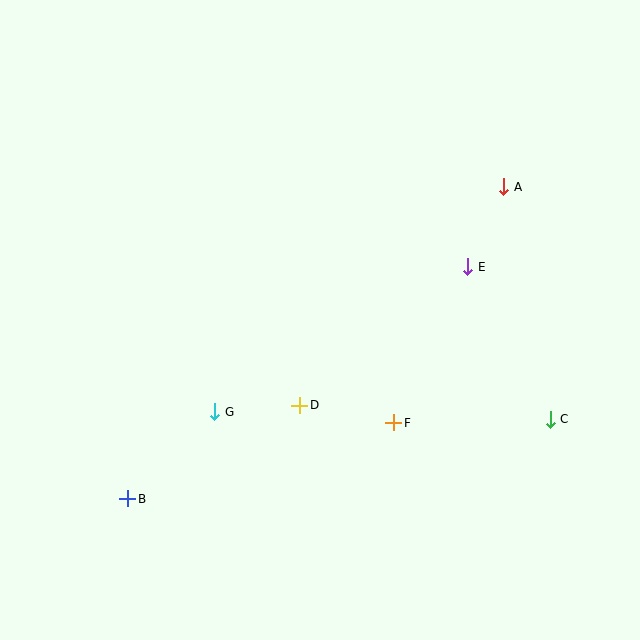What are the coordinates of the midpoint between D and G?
The midpoint between D and G is at (257, 409).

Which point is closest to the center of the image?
Point D at (300, 405) is closest to the center.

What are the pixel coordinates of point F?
Point F is at (394, 423).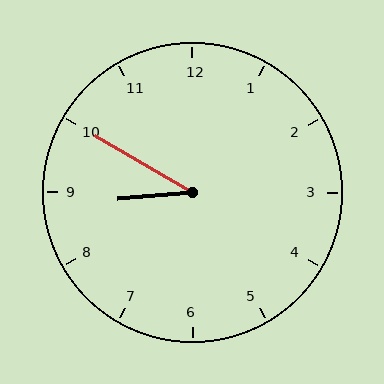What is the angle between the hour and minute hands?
Approximately 35 degrees.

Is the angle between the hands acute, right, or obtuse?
It is acute.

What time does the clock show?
8:50.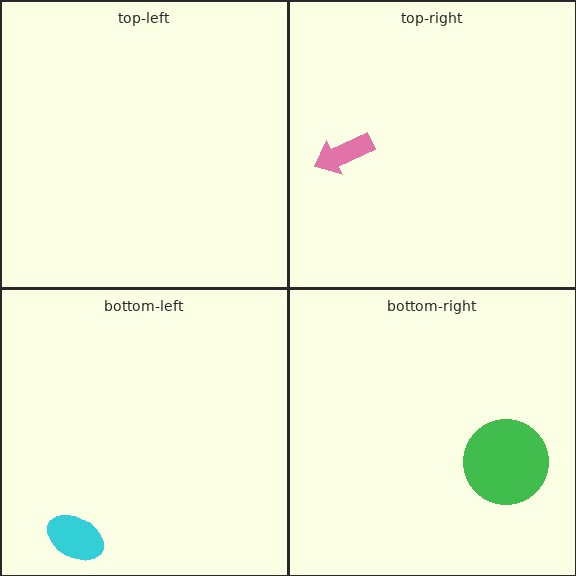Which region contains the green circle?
The bottom-right region.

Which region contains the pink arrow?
The top-right region.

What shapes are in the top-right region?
The pink arrow.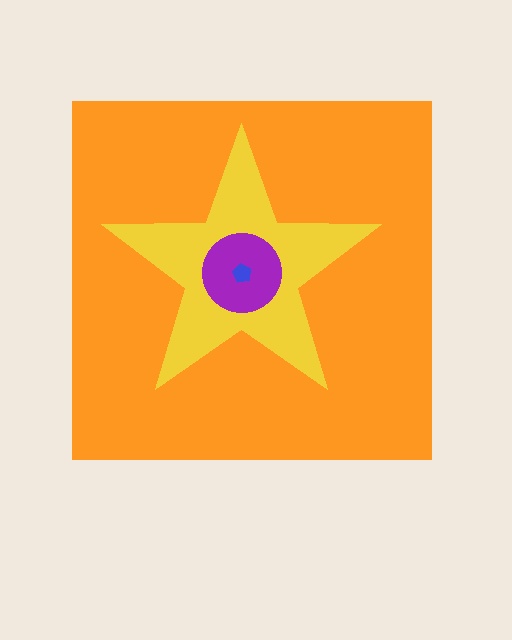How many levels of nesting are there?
4.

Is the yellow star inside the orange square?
Yes.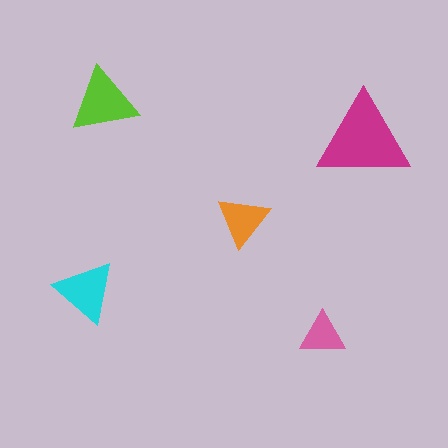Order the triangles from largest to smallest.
the magenta one, the lime one, the cyan one, the orange one, the pink one.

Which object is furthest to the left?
The cyan triangle is leftmost.